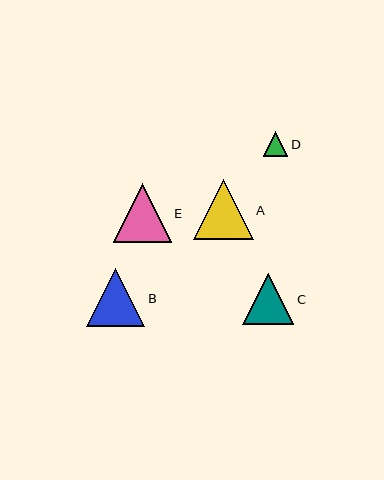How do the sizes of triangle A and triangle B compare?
Triangle A and triangle B are approximately the same size.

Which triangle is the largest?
Triangle A is the largest with a size of approximately 60 pixels.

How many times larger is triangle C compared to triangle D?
Triangle C is approximately 2.1 times the size of triangle D.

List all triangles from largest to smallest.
From largest to smallest: A, B, E, C, D.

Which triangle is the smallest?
Triangle D is the smallest with a size of approximately 25 pixels.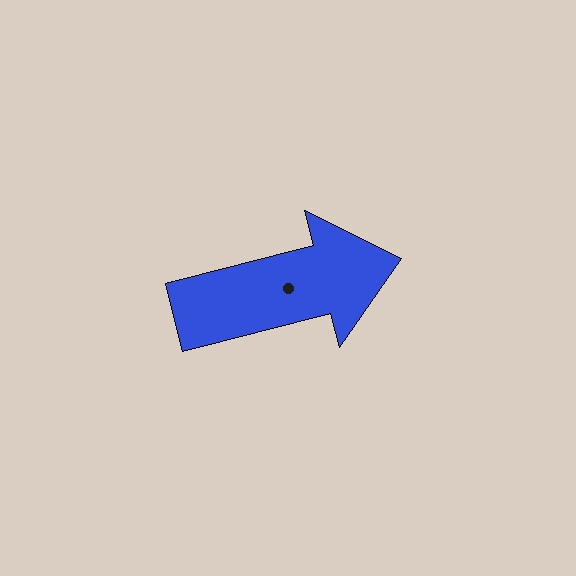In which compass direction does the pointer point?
East.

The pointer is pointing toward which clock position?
Roughly 3 o'clock.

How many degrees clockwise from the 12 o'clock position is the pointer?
Approximately 76 degrees.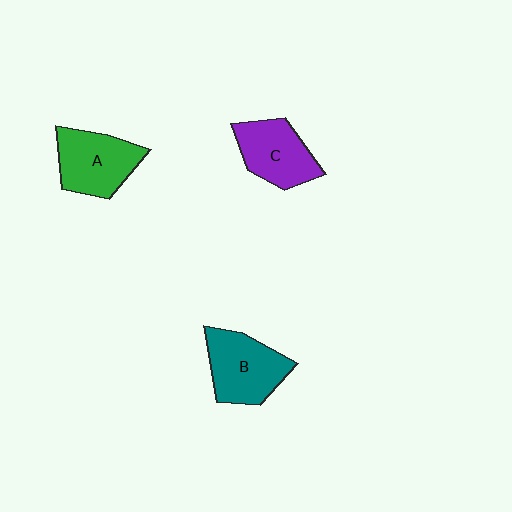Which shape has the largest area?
Shape B (teal).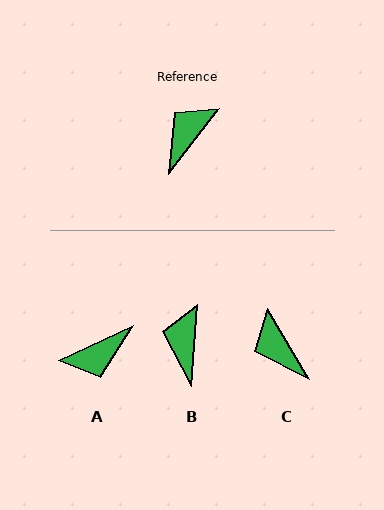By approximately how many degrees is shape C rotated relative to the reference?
Approximately 68 degrees counter-clockwise.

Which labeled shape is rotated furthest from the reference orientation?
A, about 153 degrees away.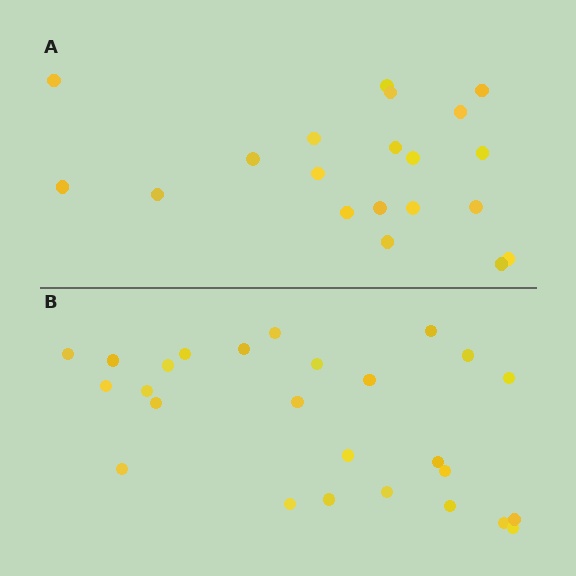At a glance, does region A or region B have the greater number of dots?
Region B (the bottom region) has more dots.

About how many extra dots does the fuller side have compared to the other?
Region B has about 6 more dots than region A.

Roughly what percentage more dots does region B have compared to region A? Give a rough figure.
About 30% more.